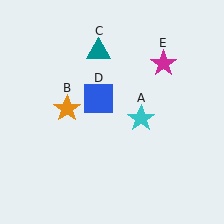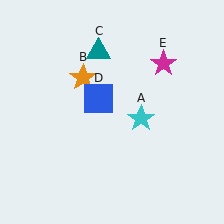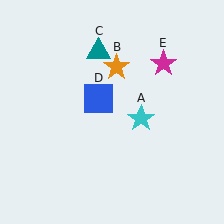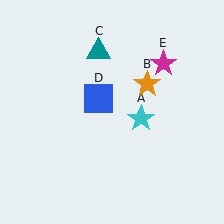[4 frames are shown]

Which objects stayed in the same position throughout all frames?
Cyan star (object A) and teal triangle (object C) and blue square (object D) and magenta star (object E) remained stationary.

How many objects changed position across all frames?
1 object changed position: orange star (object B).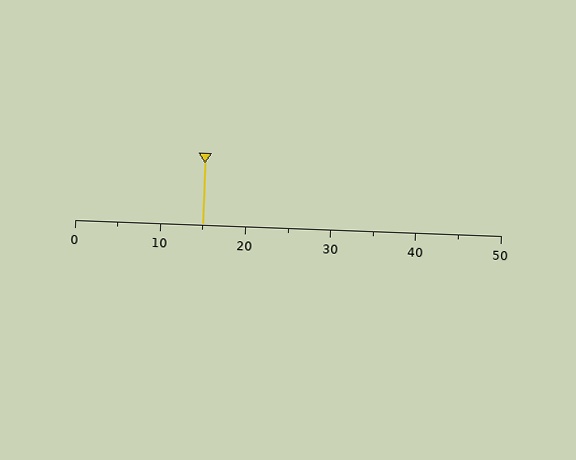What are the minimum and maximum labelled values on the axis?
The axis runs from 0 to 50.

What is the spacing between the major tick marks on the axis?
The major ticks are spaced 10 apart.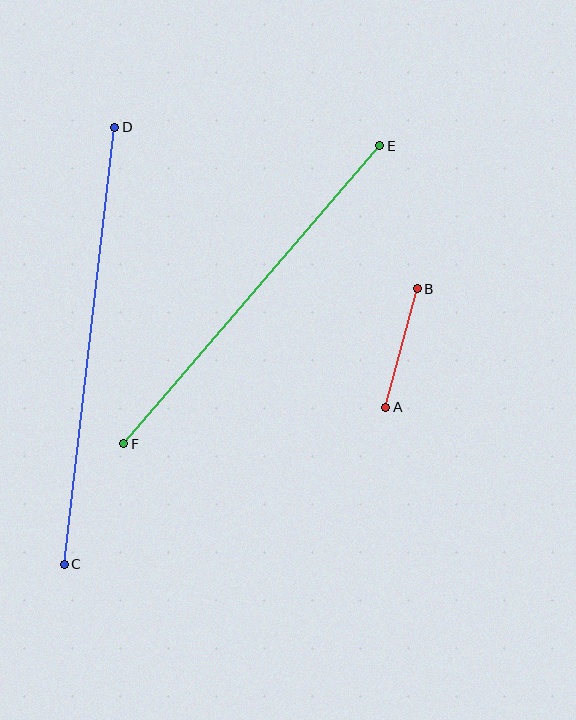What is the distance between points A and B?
The distance is approximately 123 pixels.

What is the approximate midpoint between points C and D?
The midpoint is at approximately (89, 346) pixels.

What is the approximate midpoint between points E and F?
The midpoint is at approximately (252, 295) pixels.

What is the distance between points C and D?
The distance is approximately 440 pixels.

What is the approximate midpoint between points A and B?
The midpoint is at approximately (401, 348) pixels.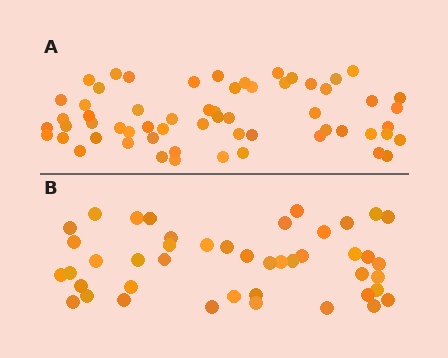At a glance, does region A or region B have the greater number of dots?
Region A (the top region) has more dots.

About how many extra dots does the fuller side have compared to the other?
Region A has approximately 15 more dots than region B.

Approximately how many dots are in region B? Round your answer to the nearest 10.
About 40 dots. (The exact count is 44, which rounds to 40.)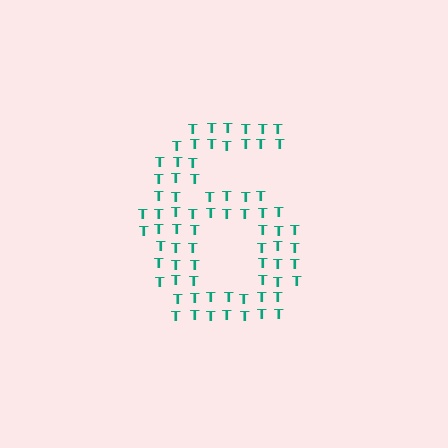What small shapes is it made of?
It is made of small letter T's.